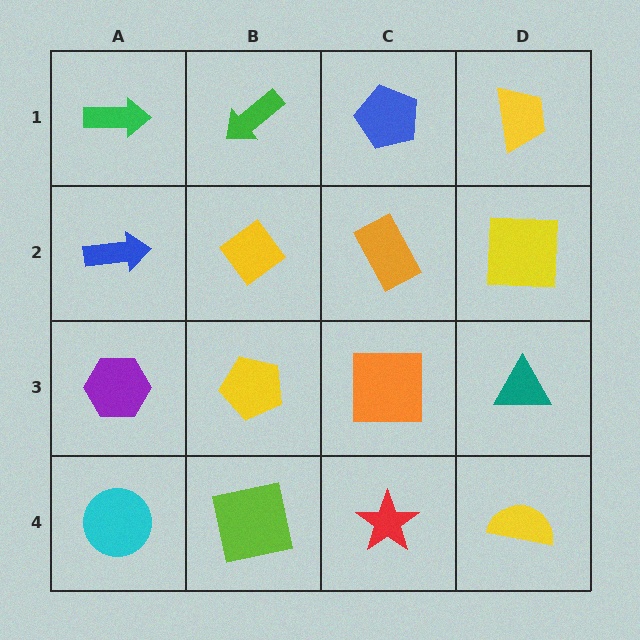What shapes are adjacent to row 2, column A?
A green arrow (row 1, column A), a purple hexagon (row 3, column A), a yellow diamond (row 2, column B).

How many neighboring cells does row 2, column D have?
3.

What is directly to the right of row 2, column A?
A yellow diamond.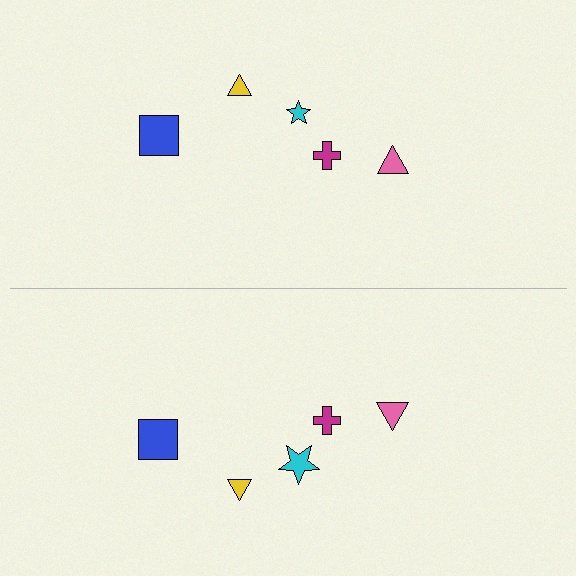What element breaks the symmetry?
The cyan star on the bottom side has a different size than its mirror counterpart.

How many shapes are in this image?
There are 10 shapes in this image.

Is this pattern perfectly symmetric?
No, the pattern is not perfectly symmetric. The cyan star on the bottom side has a different size than its mirror counterpart.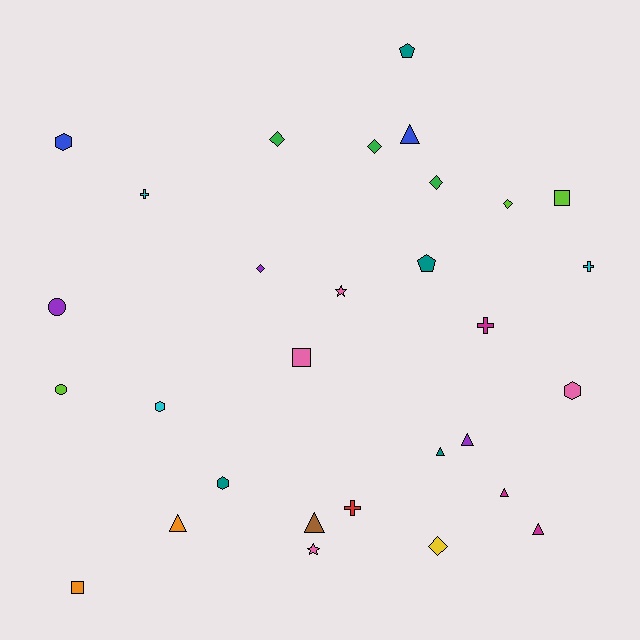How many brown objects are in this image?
There is 1 brown object.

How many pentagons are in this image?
There are 2 pentagons.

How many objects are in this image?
There are 30 objects.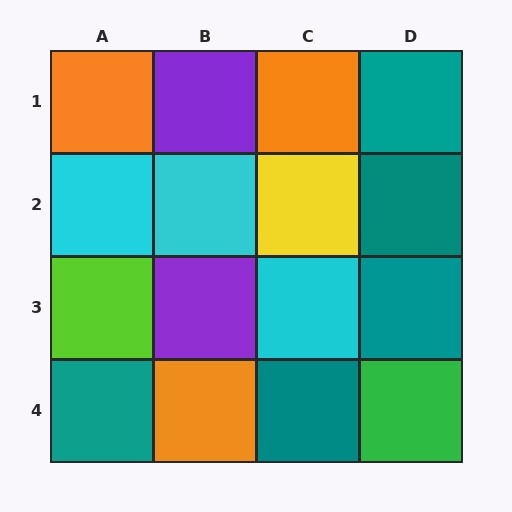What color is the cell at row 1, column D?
Teal.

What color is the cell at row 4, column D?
Green.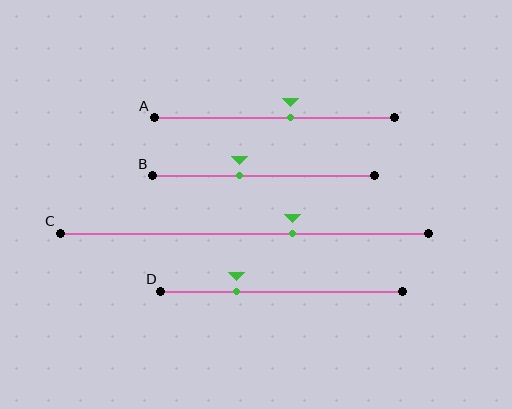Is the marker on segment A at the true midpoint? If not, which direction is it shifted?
No, the marker on segment A is shifted to the right by about 7% of the segment length.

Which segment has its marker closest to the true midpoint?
Segment A has its marker closest to the true midpoint.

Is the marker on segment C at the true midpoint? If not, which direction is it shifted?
No, the marker on segment C is shifted to the right by about 13% of the segment length.